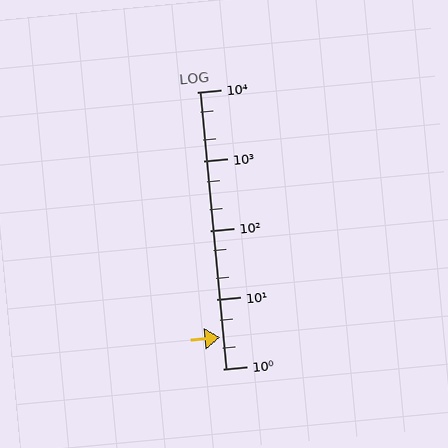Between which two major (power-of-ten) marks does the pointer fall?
The pointer is between 1 and 10.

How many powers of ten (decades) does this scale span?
The scale spans 4 decades, from 1 to 10000.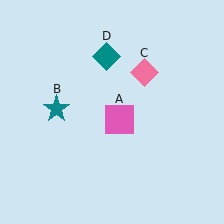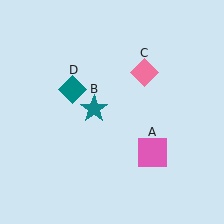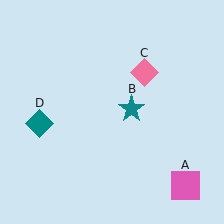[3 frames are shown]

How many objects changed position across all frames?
3 objects changed position: pink square (object A), teal star (object B), teal diamond (object D).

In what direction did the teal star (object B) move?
The teal star (object B) moved right.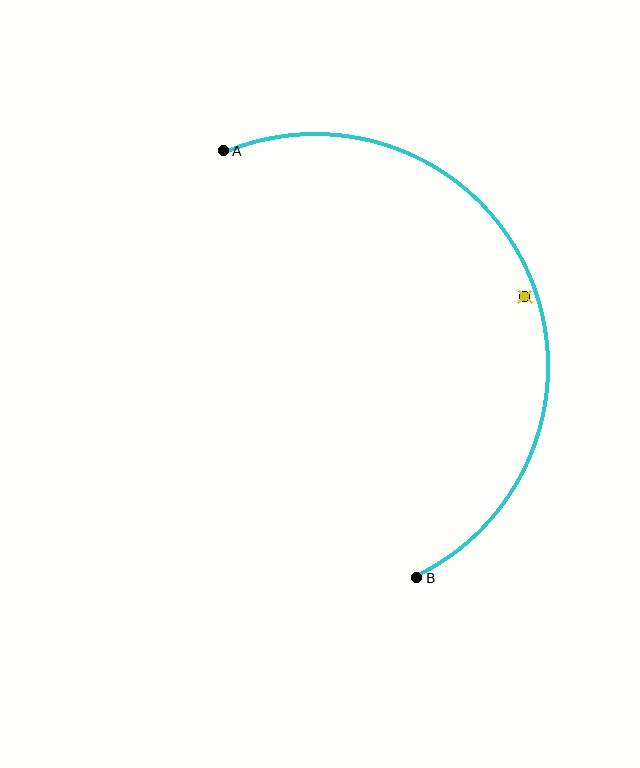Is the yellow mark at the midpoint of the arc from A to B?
No — the yellow mark does not lie on the arc at all. It sits slightly inside the curve.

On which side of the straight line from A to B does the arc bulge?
The arc bulges to the right of the straight line connecting A and B.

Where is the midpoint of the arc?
The arc midpoint is the point on the curve farthest from the straight line joining A and B. It sits to the right of that line.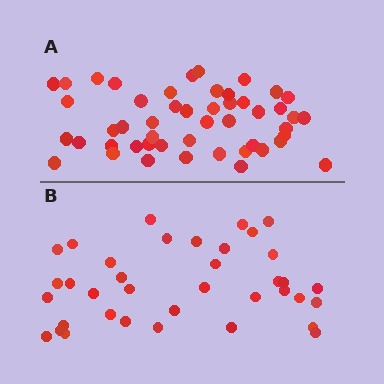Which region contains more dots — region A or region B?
Region A (the top region) has more dots.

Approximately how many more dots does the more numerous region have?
Region A has roughly 12 or so more dots than region B.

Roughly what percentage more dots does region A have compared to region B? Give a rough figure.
About 30% more.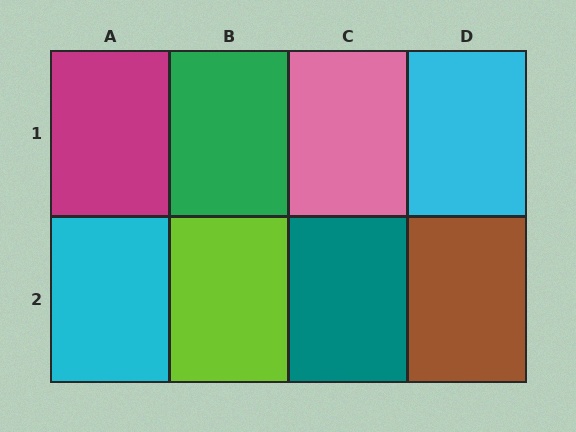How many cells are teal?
1 cell is teal.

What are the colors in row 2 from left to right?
Cyan, lime, teal, brown.